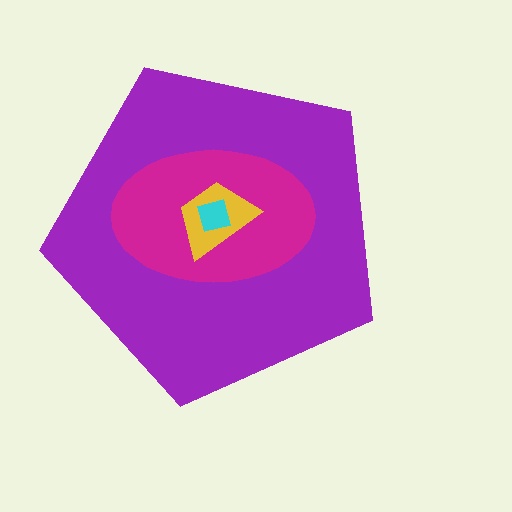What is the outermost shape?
The purple pentagon.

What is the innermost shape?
The cyan square.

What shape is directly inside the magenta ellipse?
The yellow trapezoid.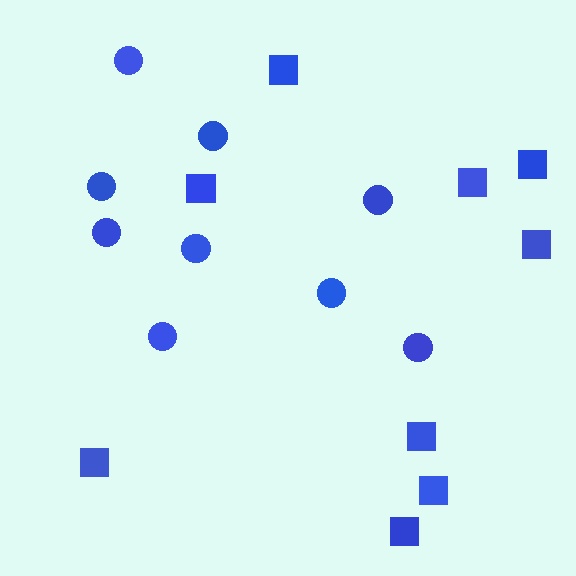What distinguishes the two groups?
There are 2 groups: one group of squares (9) and one group of circles (9).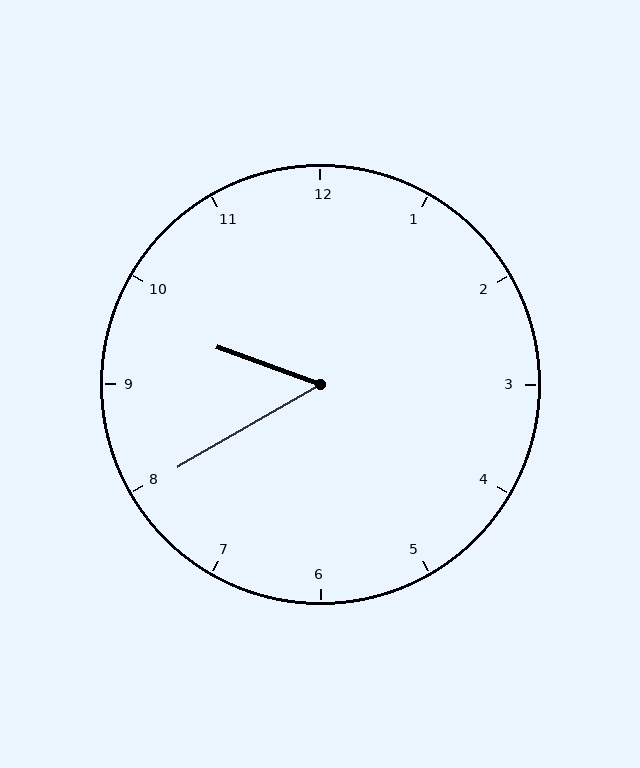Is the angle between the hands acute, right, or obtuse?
It is acute.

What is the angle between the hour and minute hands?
Approximately 50 degrees.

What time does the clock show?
9:40.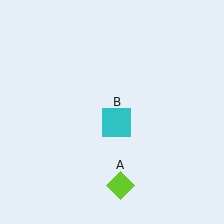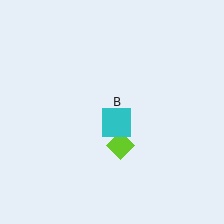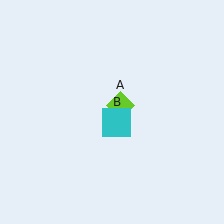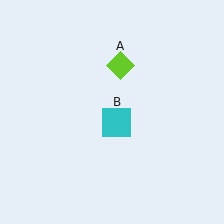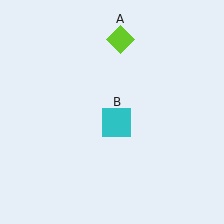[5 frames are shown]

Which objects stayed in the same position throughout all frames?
Cyan square (object B) remained stationary.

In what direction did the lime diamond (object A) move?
The lime diamond (object A) moved up.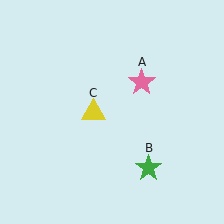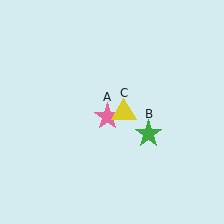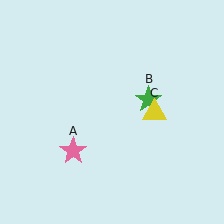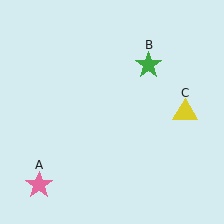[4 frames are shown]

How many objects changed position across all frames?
3 objects changed position: pink star (object A), green star (object B), yellow triangle (object C).